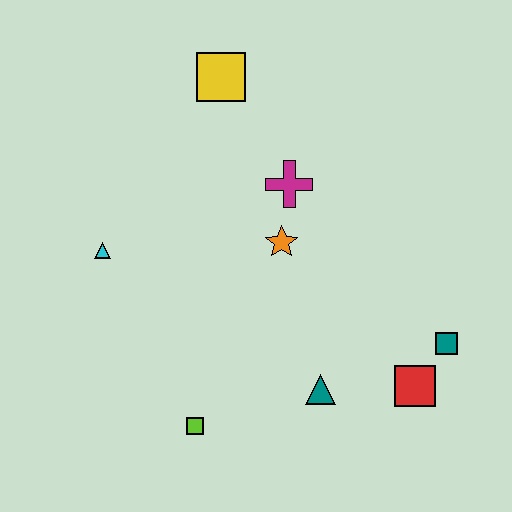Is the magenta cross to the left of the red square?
Yes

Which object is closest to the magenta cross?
The orange star is closest to the magenta cross.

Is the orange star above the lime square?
Yes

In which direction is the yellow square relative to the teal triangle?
The yellow square is above the teal triangle.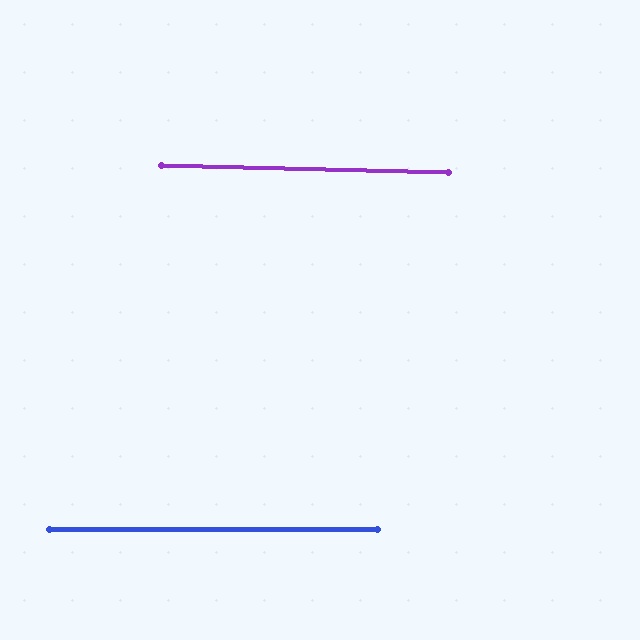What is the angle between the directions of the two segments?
Approximately 1 degree.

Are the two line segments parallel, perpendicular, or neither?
Parallel — their directions differ by only 1.4°.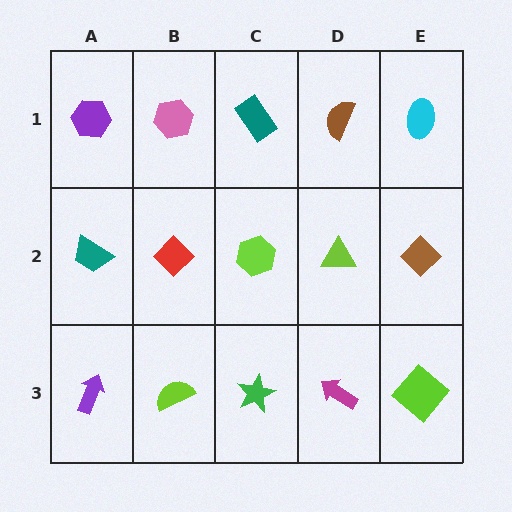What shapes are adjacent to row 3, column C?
A lime hexagon (row 2, column C), a lime semicircle (row 3, column B), a magenta arrow (row 3, column D).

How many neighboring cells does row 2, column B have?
4.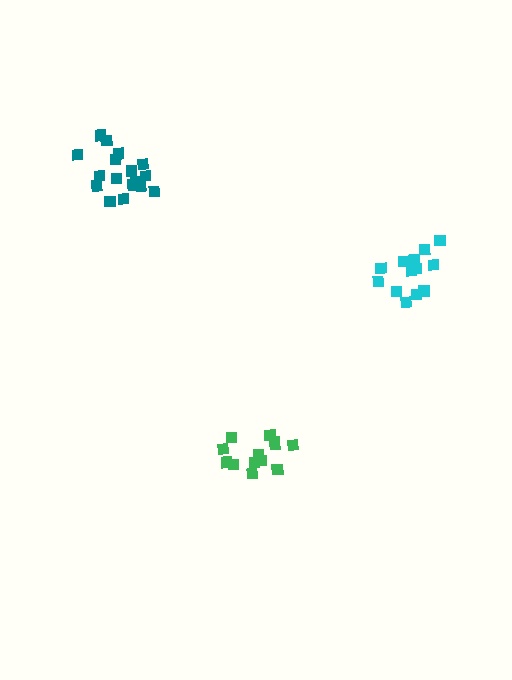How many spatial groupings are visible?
There are 3 spatial groupings.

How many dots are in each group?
Group 1: 13 dots, Group 2: 17 dots, Group 3: 13 dots (43 total).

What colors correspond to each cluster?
The clusters are colored: green, teal, cyan.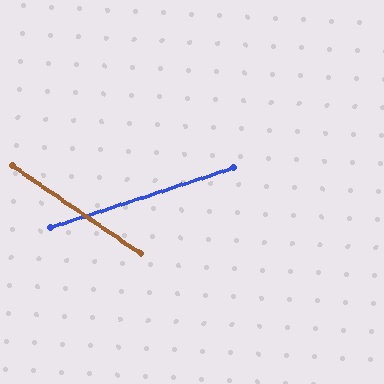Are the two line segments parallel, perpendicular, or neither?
Neither parallel nor perpendicular — they differ by about 53°.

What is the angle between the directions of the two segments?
Approximately 53 degrees.